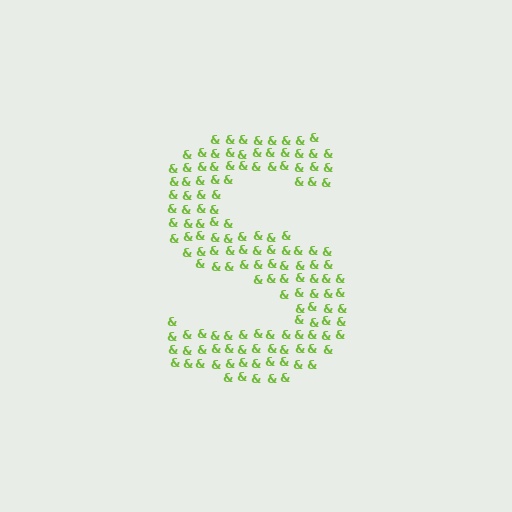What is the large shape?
The large shape is the letter S.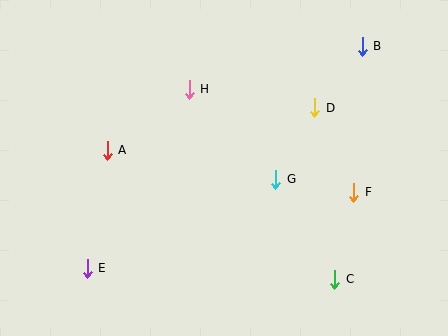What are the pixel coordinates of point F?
Point F is at (354, 192).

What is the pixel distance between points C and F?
The distance between C and F is 89 pixels.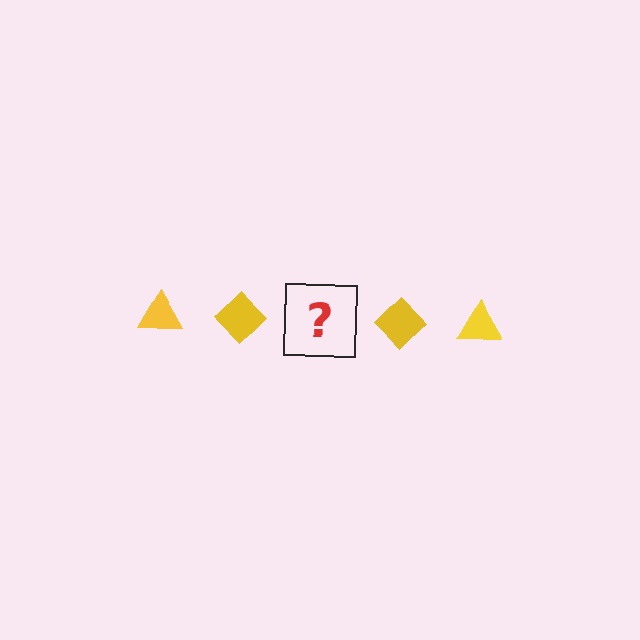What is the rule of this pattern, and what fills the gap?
The rule is that the pattern cycles through triangle, diamond shapes in yellow. The gap should be filled with a yellow triangle.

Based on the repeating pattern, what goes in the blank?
The blank should be a yellow triangle.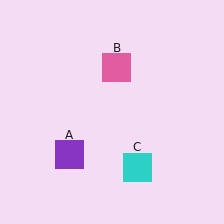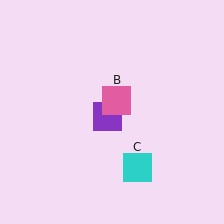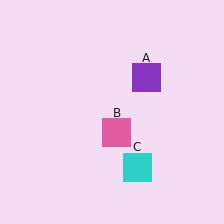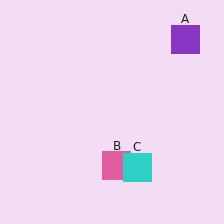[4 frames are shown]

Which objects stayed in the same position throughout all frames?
Cyan square (object C) remained stationary.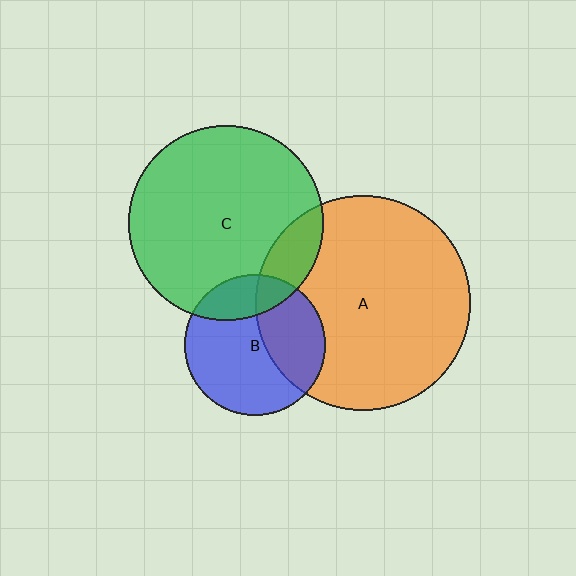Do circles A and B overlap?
Yes.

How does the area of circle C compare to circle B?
Approximately 1.9 times.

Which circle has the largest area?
Circle A (orange).